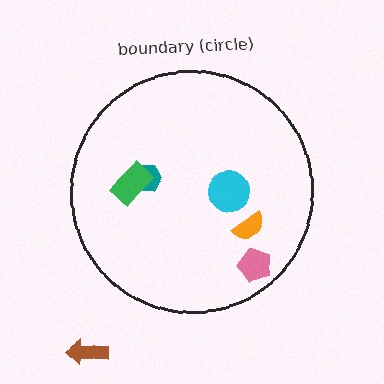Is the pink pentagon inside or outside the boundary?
Inside.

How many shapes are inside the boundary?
5 inside, 1 outside.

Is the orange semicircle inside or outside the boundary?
Inside.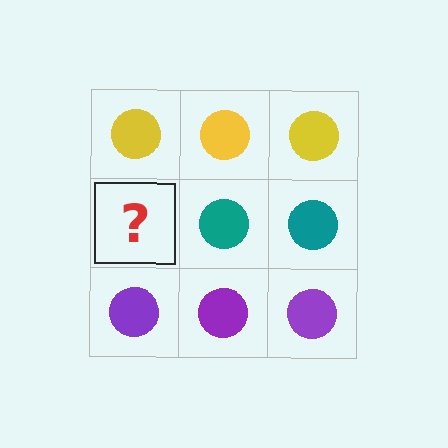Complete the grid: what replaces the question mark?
The question mark should be replaced with a teal circle.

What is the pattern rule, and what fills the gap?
The rule is that each row has a consistent color. The gap should be filled with a teal circle.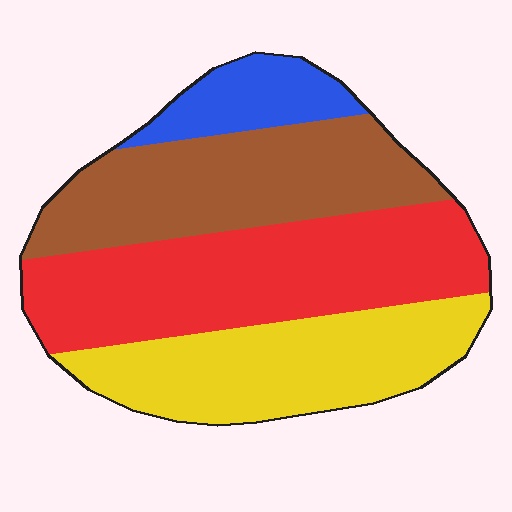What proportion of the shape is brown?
Brown covers 28% of the shape.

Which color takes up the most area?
Red, at roughly 35%.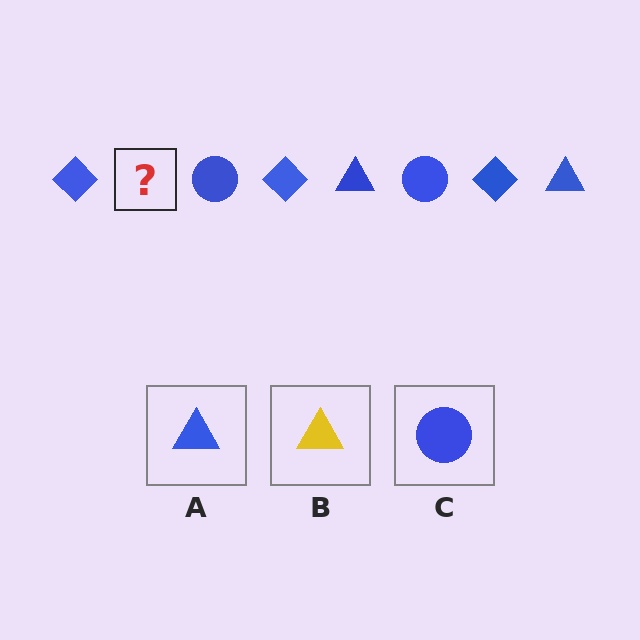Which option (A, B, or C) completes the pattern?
A.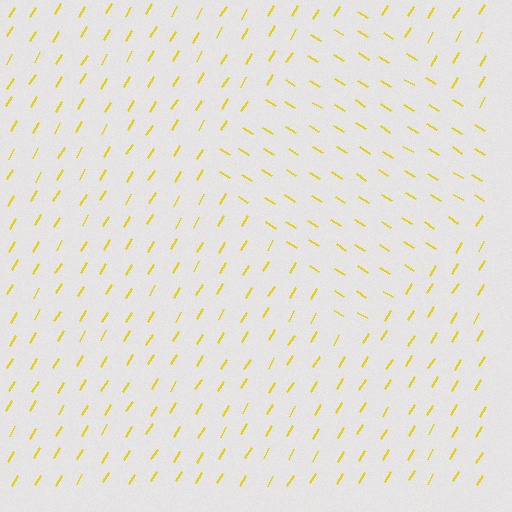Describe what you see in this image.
The image is filled with small yellow line segments. A diamond region in the image has lines oriented differently from the surrounding lines, creating a visible texture boundary.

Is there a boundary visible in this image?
Yes, there is a texture boundary formed by a change in line orientation.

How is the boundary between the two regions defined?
The boundary is defined purely by a change in line orientation (approximately 89 degrees difference). All lines are the same color and thickness.